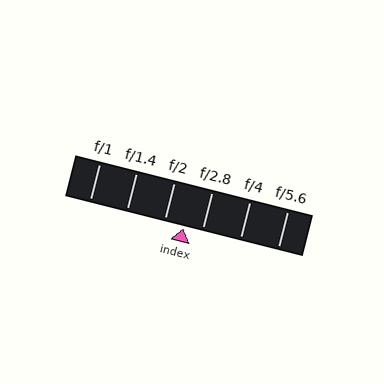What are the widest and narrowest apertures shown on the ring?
The widest aperture shown is f/1 and the narrowest is f/5.6.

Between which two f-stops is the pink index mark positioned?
The index mark is between f/2 and f/2.8.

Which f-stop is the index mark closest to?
The index mark is closest to f/2.8.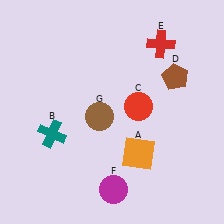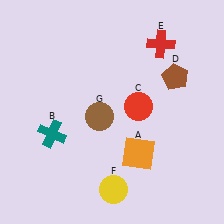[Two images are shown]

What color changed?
The circle (F) changed from magenta in Image 1 to yellow in Image 2.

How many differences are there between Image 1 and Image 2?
There is 1 difference between the two images.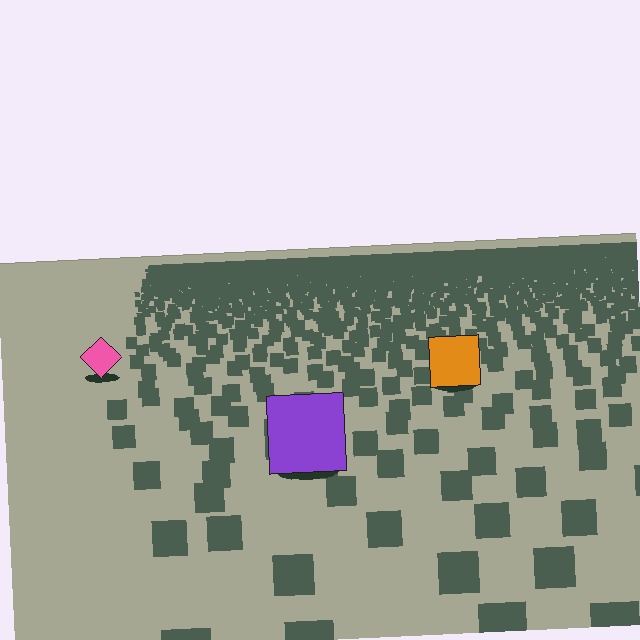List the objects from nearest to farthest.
From nearest to farthest: the purple square, the orange square, the pink diamond.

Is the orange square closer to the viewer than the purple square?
No. The purple square is closer — you can tell from the texture gradient: the ground texture is coarser near it.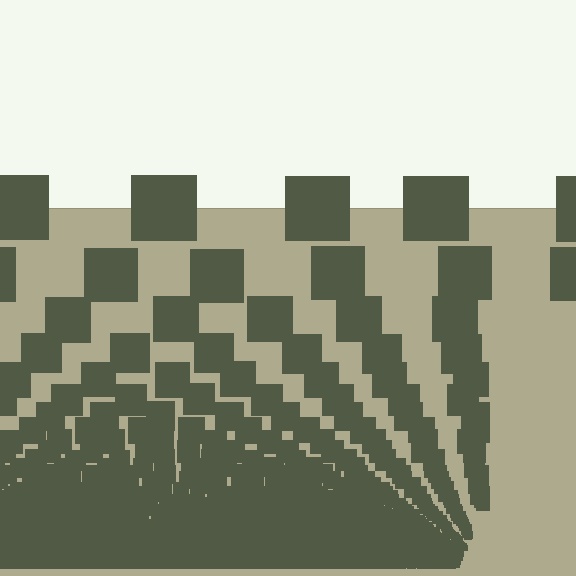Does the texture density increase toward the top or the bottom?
Density increases toward the bottom.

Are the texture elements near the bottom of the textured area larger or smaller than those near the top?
Smaller. The gradient is inverted — elements near the bottom are smaller and denser.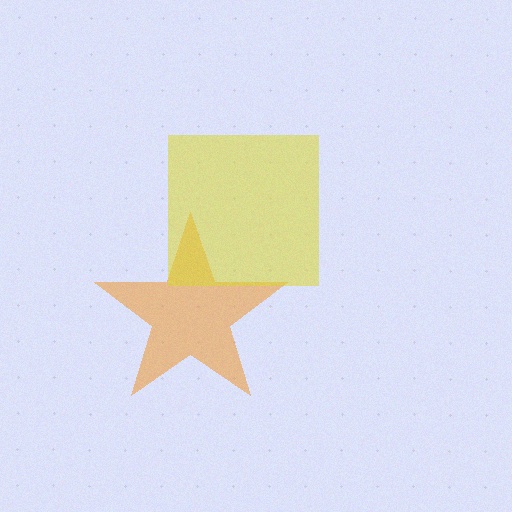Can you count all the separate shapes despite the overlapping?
Yes, there are 2 separate shapes.